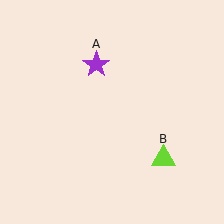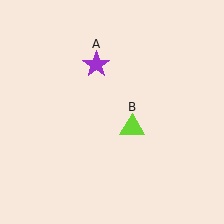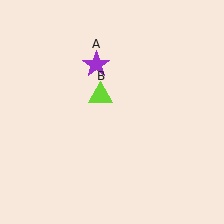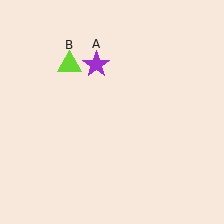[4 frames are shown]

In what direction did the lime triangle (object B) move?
The lime triangle (object B) moved up and to the left.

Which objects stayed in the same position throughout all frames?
Purple star (object A) remained stationary.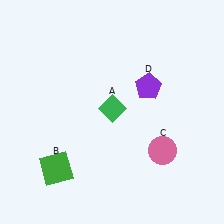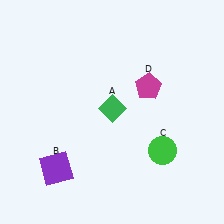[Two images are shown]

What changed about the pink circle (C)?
In Image 1, C is pink. In Image 2, it changed to green.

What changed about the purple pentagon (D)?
In Image 1, D is purple. In Image 2, it changed to magenta.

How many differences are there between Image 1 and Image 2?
There are 3 differences between the two images.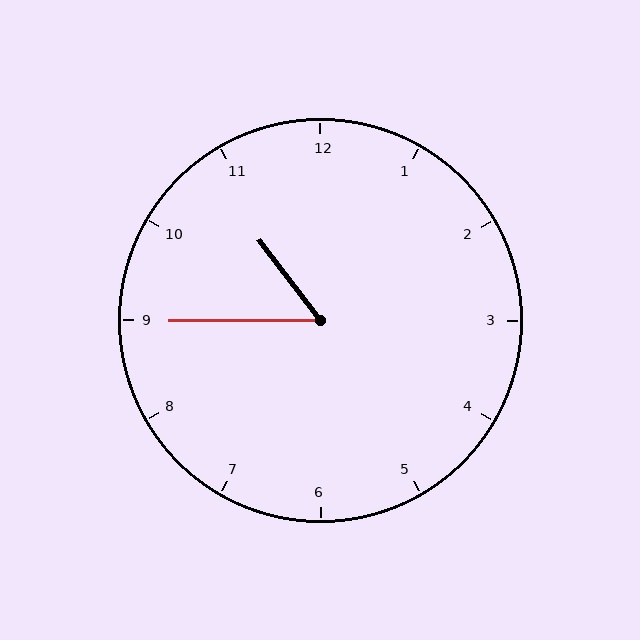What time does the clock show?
10:45.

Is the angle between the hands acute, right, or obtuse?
It is acute.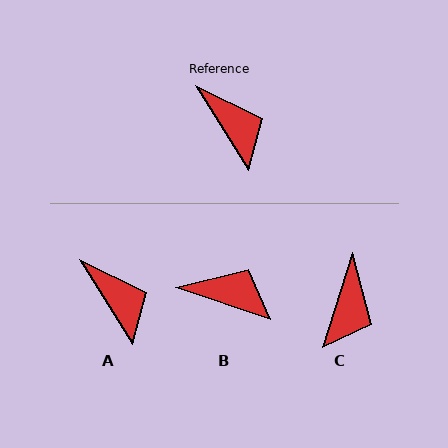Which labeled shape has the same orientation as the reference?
A.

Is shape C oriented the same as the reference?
No, it is off by about 50 degrees.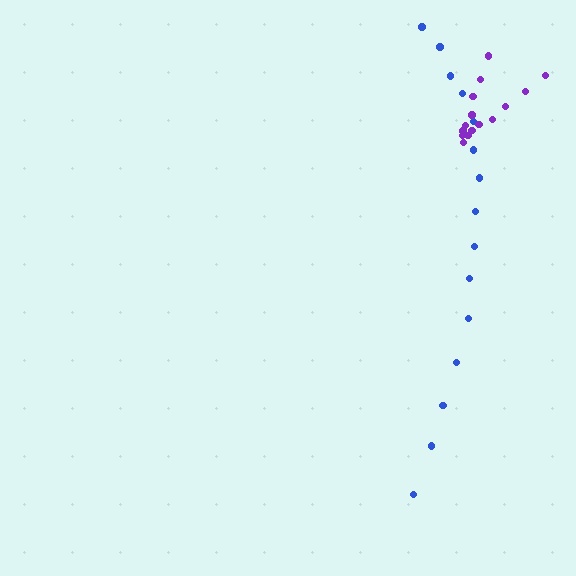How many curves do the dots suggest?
There are 2 distinct paths.